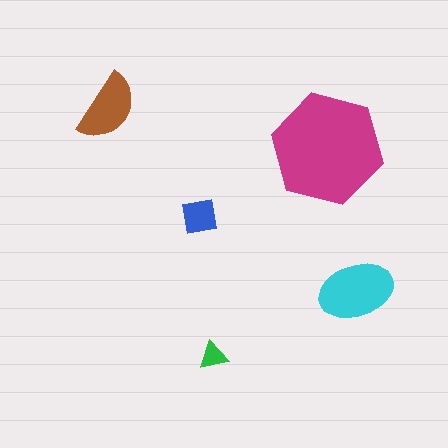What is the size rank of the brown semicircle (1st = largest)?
3rd.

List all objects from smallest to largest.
The green triangle, the blue square, the brown semicircle, the cyan ellipse, the magenta hexagon.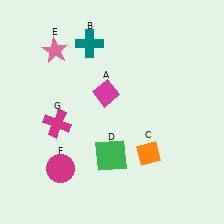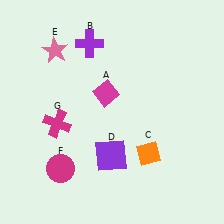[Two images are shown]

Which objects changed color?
B changed from teal to purple. D changed from green to purple.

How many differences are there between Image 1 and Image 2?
There are 2 differences between the two images.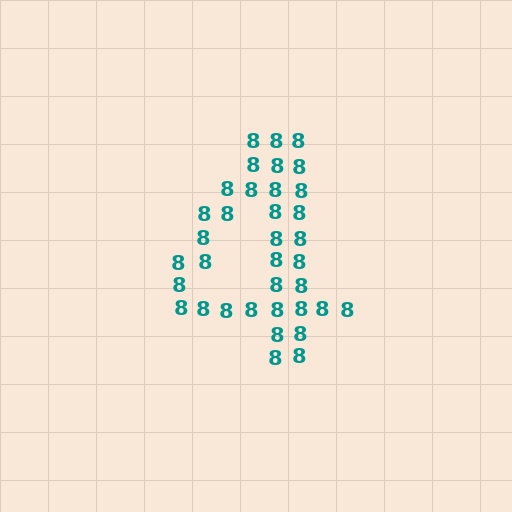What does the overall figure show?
The overall figure shows the digit 4.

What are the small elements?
The small elements are digit 8's.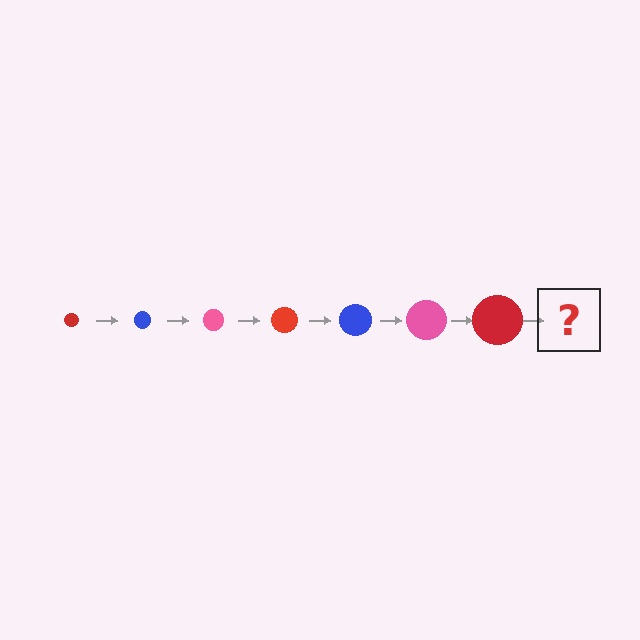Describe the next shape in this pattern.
It should be a blue circle, larger than the previous one.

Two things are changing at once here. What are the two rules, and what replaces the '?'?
The two rules are that the circle grows larger each step and the color cycles through red, blue, and pink. The '?' should be a blue circle, larger than the previous one.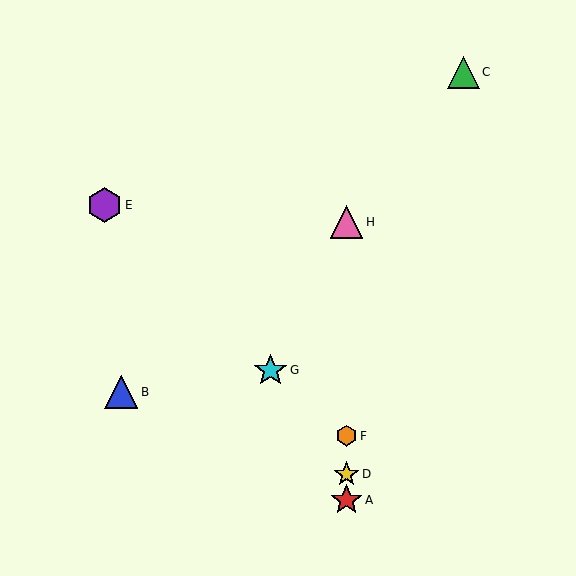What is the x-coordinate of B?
Object B is at x≈121.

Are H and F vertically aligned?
Yes, both are at x≈346.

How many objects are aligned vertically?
4 objects (A, D, F, H) are aligned vertically.